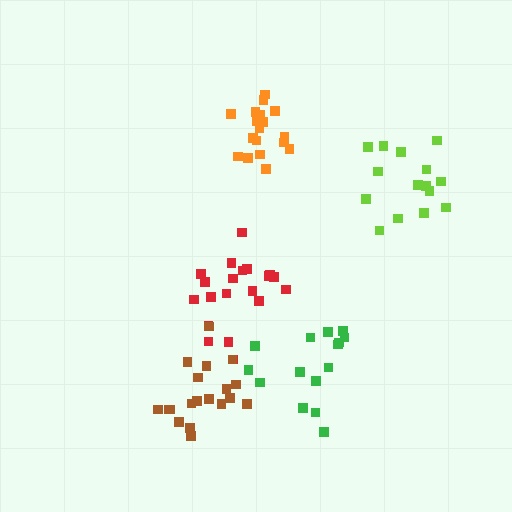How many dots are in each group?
Group 1: 19 dots, Group 2: 20 dots, Group 3: 15 dots, Group 4: 15 dots, Group 5: 19 dots (88 total).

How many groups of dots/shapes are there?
There are 5 groups.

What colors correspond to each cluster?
The clusters are colored: orange, red, green, lime, brown.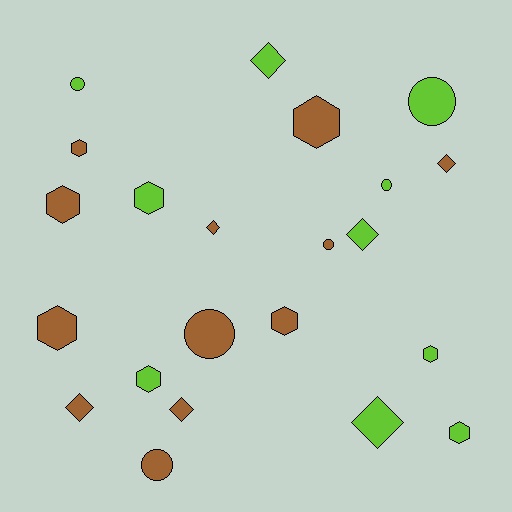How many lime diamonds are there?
There are 3 lime diamonds.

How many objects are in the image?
There are 22 objects.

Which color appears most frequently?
Brown, with 12 objects.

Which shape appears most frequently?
Hexagon, with 9 objects.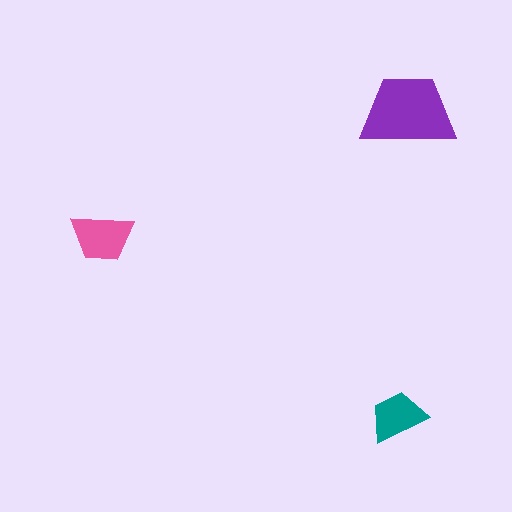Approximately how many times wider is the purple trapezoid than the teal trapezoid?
About 1.5 times wider.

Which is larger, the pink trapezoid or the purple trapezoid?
The purple one.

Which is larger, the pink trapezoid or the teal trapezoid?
The pink one.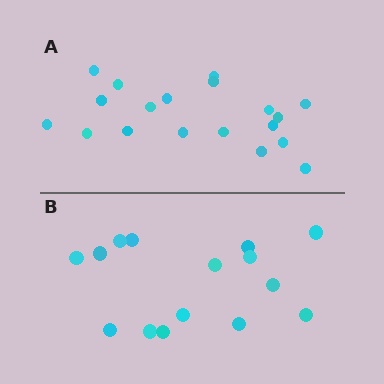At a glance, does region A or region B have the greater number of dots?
Region A (the top region) has more dots.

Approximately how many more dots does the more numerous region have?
Region A has about 4 more dots than region B.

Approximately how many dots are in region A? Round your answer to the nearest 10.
About 20 dots. (The exact count is 19, which rounds to 20.)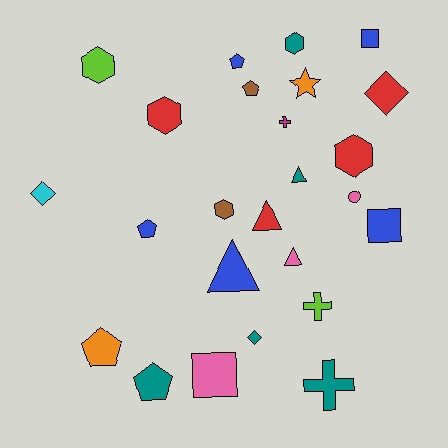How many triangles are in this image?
There are 4 triangles.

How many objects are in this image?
There are 25 objects.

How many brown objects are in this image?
There are 2 brown objects.